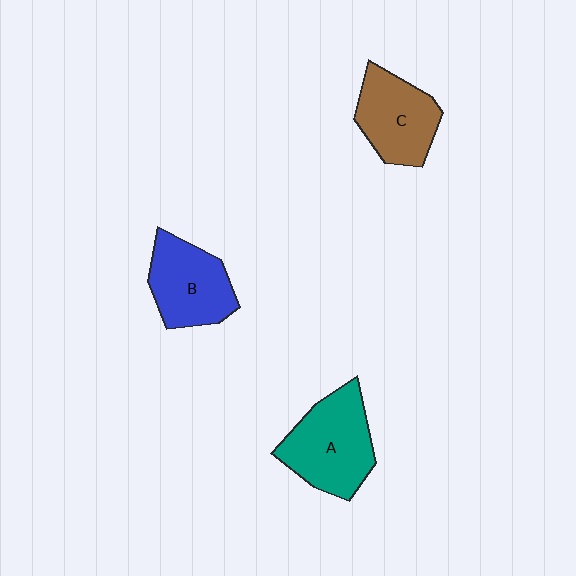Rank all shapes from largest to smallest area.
From largest to smallest: A (teal), B (blue), C (brown).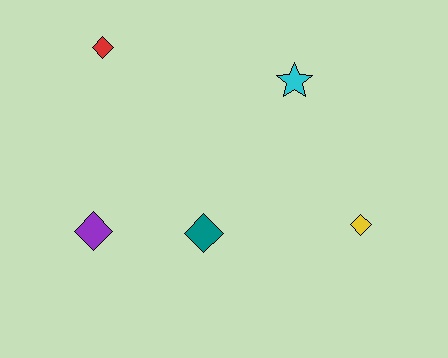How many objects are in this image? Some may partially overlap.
There are 5 objects.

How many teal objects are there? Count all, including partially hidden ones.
There is 1 teal object.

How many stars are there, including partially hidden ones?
There is 1 star.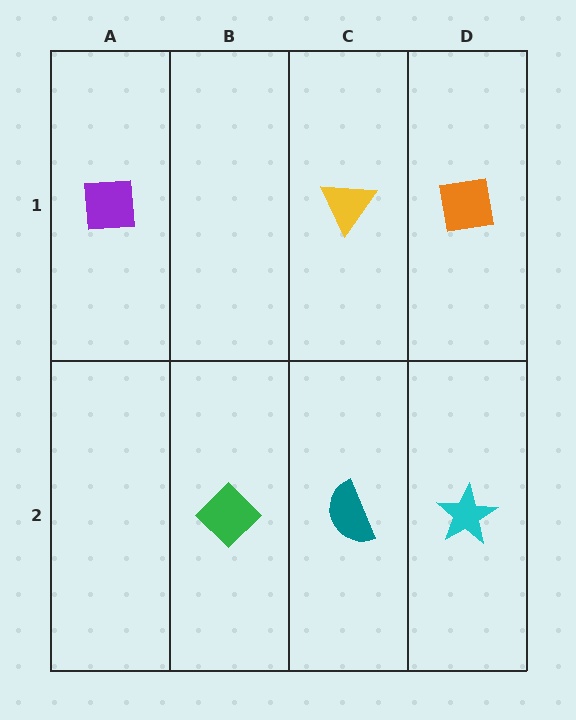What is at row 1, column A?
A purple square.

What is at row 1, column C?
A yellow triangle.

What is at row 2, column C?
A teal semicircle.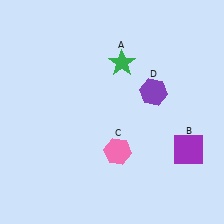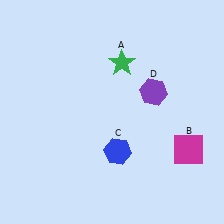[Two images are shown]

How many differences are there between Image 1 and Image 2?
There are 2 differences between the two images.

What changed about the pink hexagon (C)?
In Image 1, C is pink. In Image 2, it changed to blue.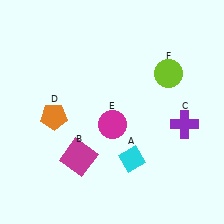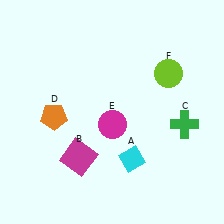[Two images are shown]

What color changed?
The cross (C) changed from purple in Image 1 to green in Image 2.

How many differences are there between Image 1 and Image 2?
There is 1 difference between the two images.